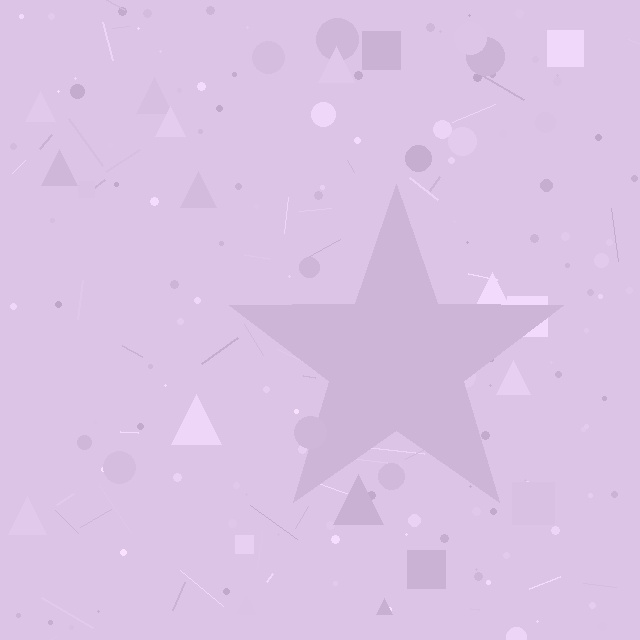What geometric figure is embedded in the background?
A star is embedded in the background.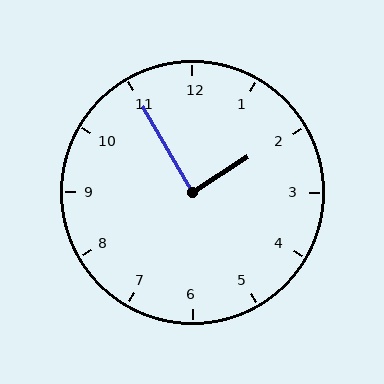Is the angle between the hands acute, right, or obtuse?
It is right.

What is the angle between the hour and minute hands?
Approximately 88 degrees.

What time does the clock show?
1:55.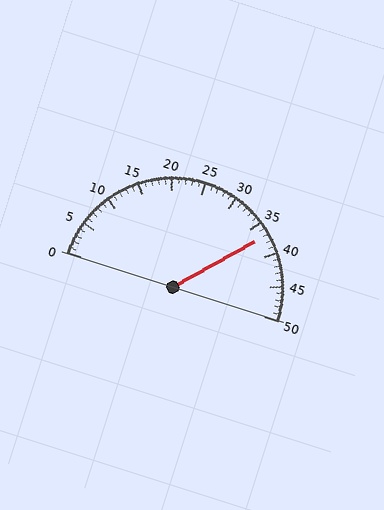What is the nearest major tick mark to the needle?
The nearest major tick mark is 35.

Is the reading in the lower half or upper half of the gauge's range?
The reading is in the upper half of the range (0 to 50).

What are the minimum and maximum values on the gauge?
The gauge ranges from 0 to 50.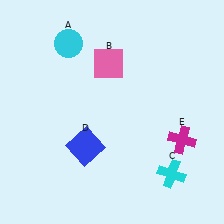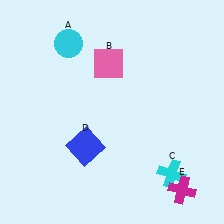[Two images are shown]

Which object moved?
The magenta cross (E) moved down.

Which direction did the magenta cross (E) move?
The magenta cross (E) moved down.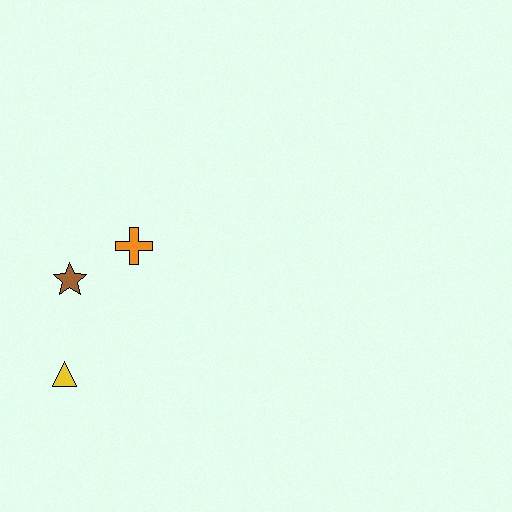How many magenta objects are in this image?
There are no magenta objects.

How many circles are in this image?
There are no circles.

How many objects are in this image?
There are 3 objects.